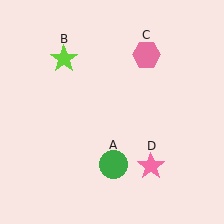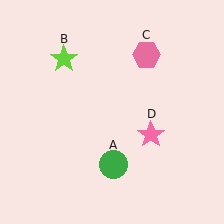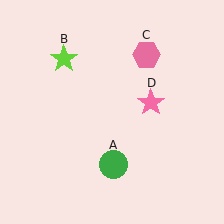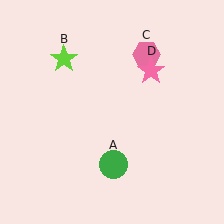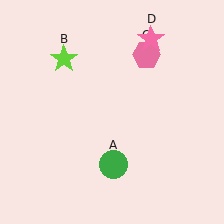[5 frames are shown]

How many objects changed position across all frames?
1 object changed position: pink star (object D).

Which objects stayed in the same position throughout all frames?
Green circle (object A) and lime star (object B) and pink hexagon (object C) remained stationary.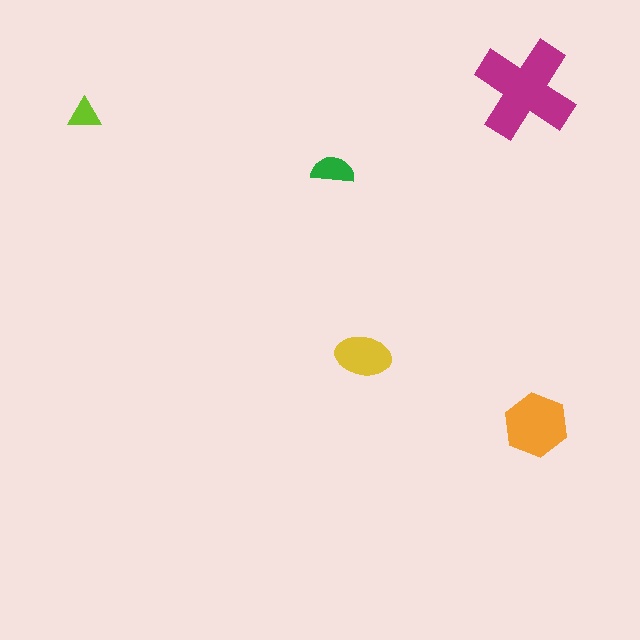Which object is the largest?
The magenta cross.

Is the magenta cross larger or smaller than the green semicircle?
Larger.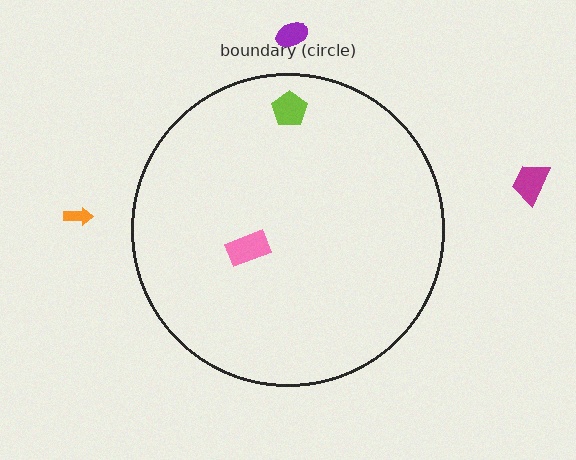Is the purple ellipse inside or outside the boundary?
Outside.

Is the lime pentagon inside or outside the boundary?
Inside.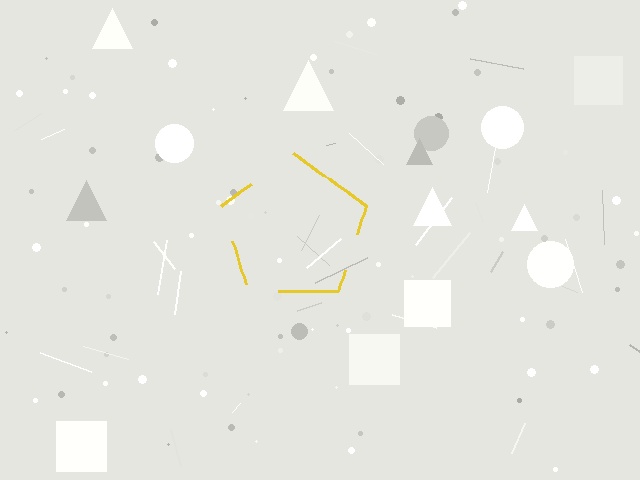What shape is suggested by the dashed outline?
The dashed outline suggests a pentagon.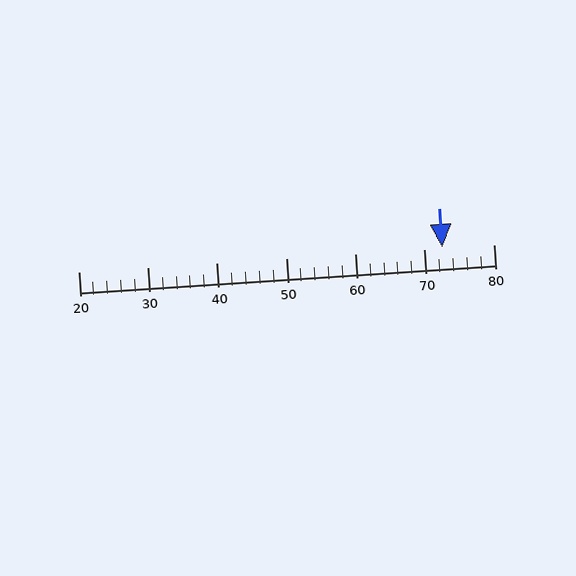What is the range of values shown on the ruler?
The ruler shows values from 20 to 80.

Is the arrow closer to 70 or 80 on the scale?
The arrow is closer to 70.